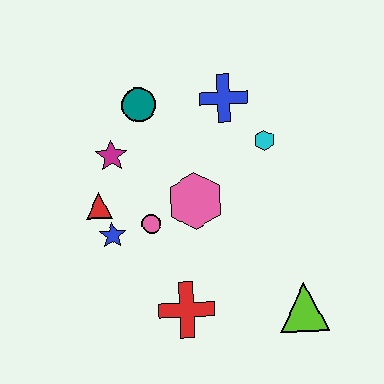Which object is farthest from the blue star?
The lime triangle is farthest from the blue star.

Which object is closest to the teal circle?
The magenta star is closest to the teal circle.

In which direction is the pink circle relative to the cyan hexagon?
The pink circle is to the left of the cyan hexagon.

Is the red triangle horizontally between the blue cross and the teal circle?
No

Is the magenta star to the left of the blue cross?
Yes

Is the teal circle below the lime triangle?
No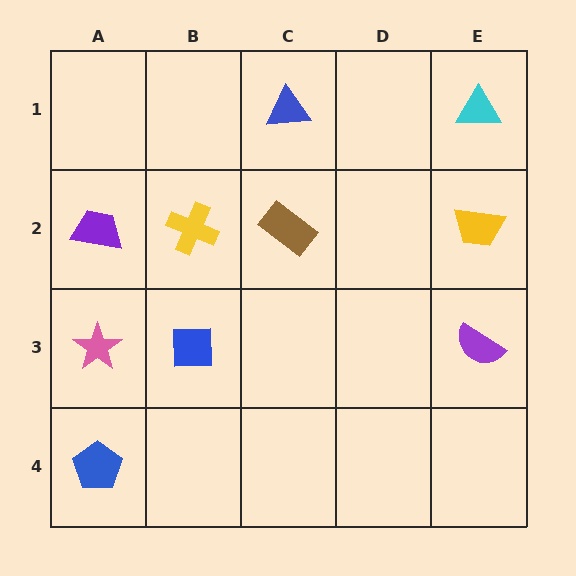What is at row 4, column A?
A blue pentagon.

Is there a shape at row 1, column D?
No, that cell is empty.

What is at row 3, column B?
A blue square.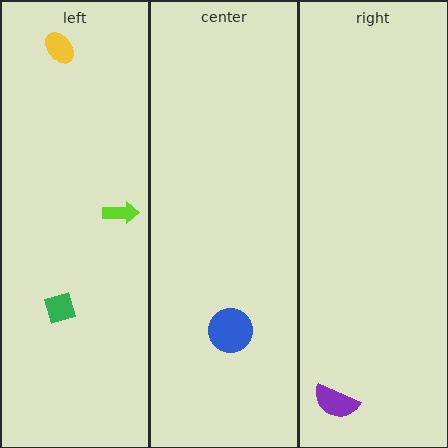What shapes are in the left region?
The lime arrow, the yellow ellipse, the green diamond.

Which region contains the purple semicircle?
The right region.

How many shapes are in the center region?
1.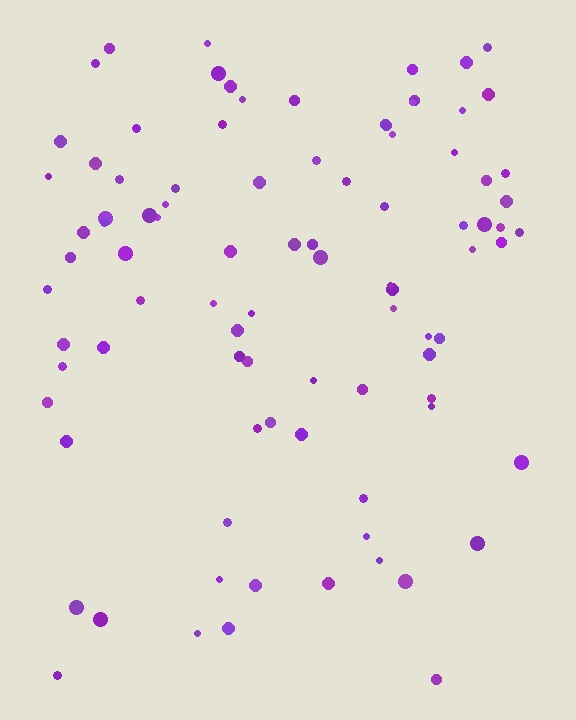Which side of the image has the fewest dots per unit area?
The bottom.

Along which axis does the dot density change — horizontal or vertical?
Vertical.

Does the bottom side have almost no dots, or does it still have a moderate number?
Still a moderate number, just noticeably fewer than the top.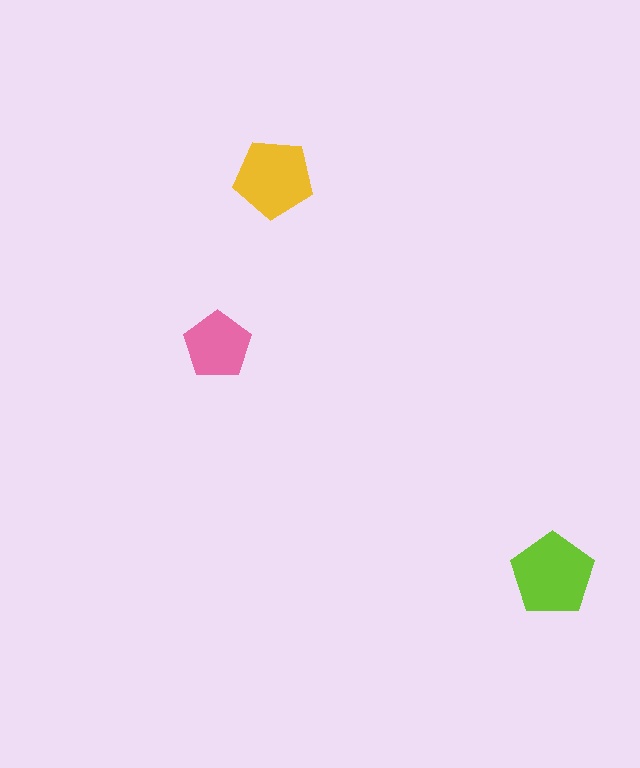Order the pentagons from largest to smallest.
the lime one, the yellow one, the pink one.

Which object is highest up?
The yellow pentagon is topmost.